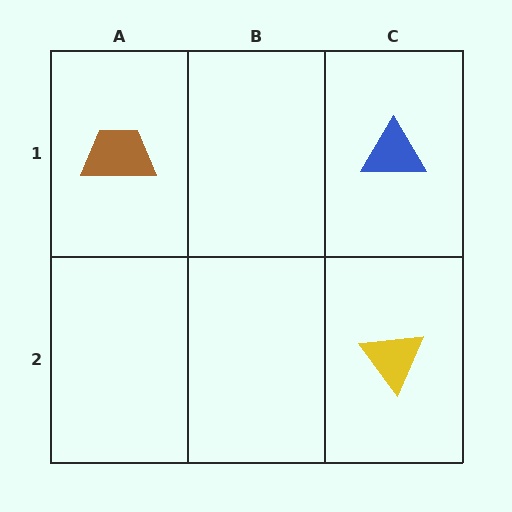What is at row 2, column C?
A yellow triangle.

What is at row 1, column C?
A blue triangle.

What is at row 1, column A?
A brown trapezoid.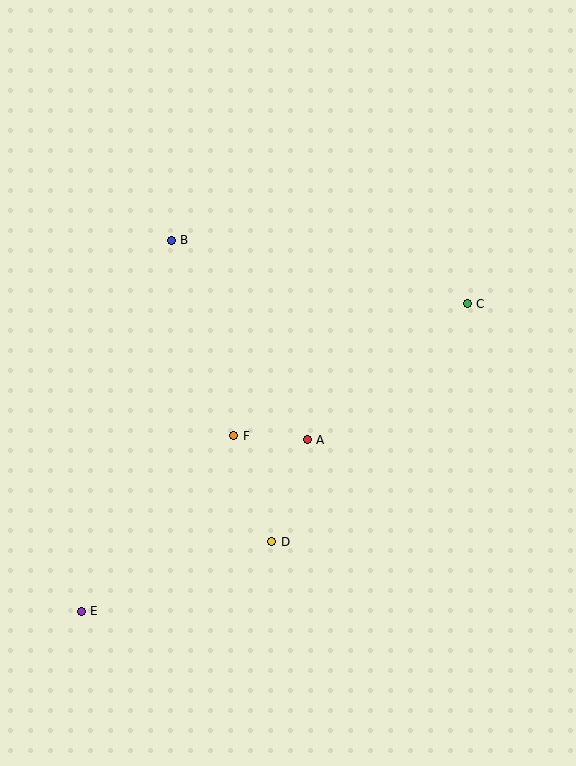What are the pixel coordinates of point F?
Point F is at (234, 436).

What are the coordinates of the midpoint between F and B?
The midpoint between F and B is at (202, 338).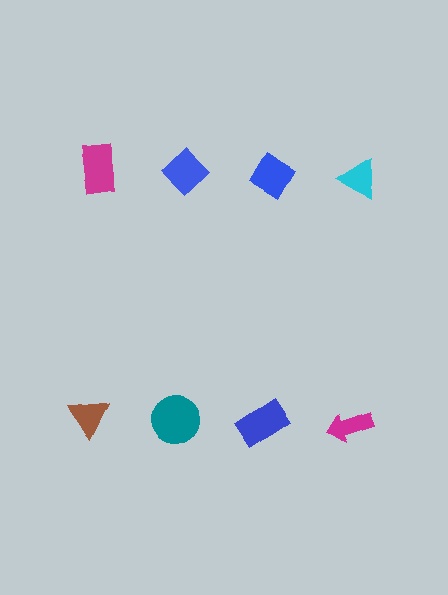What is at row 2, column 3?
A blue rectangle.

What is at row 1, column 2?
A blue diamond.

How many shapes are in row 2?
4 shapes.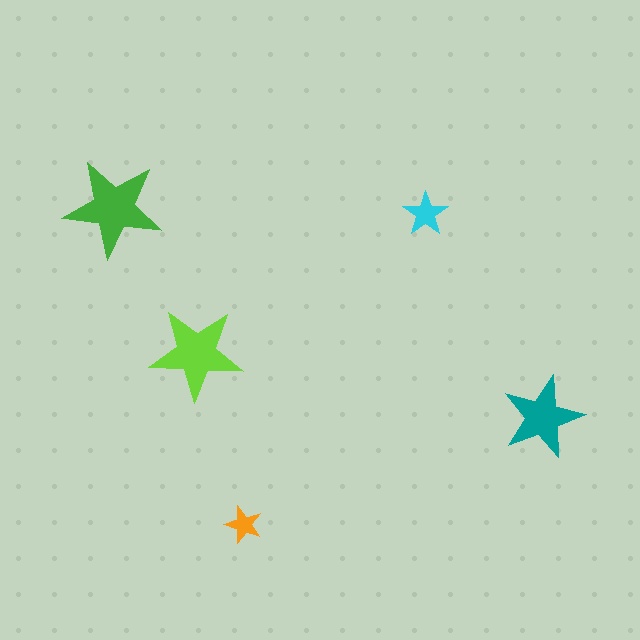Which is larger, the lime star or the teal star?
The lime one.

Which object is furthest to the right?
The teal star is rightmost.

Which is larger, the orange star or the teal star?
The teal one.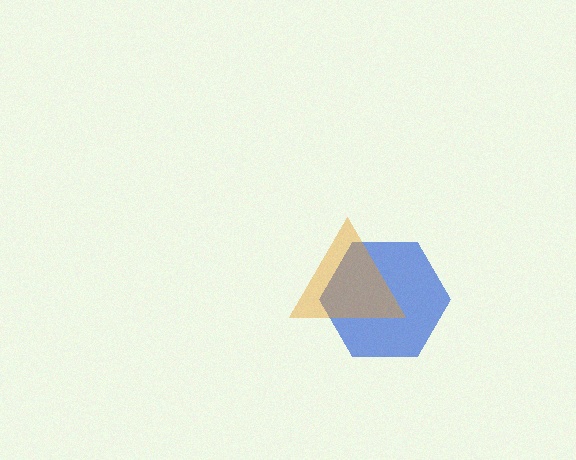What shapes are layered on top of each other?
The layered shapes are: a blue hexagon, an orange triangle.